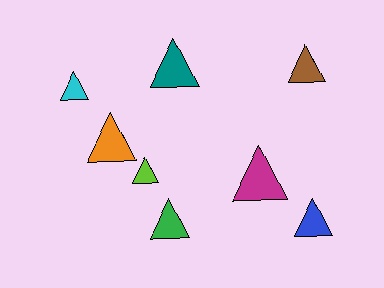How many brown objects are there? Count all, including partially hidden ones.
There is 1 brown object.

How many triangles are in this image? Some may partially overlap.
There are 8 triangles.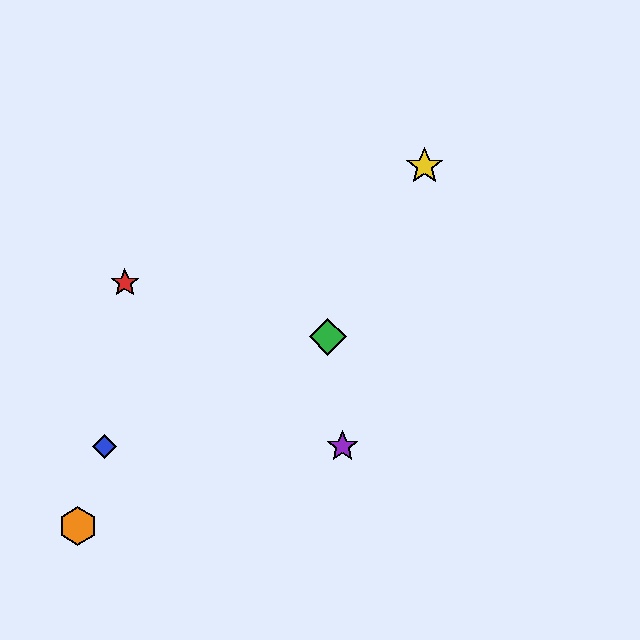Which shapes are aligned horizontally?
The blue diamond, the purple star are aligned horizontally.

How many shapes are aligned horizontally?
2 shapes (the blue diamond, the purple star) are aligned horizontally.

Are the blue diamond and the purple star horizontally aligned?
Yes, both are at y≈447.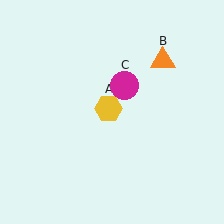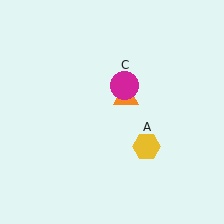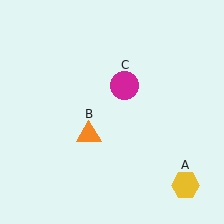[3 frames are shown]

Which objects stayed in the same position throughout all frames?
Magenta circle (object C) remained stationary.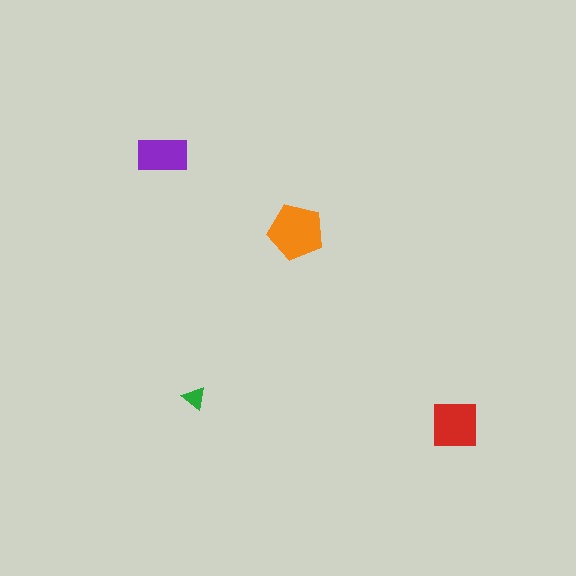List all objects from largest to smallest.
The orange pentagon, the red square, the purple rectangle, the green triangle.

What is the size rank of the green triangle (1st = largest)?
4th.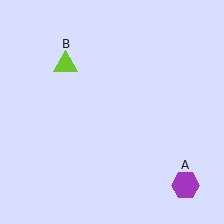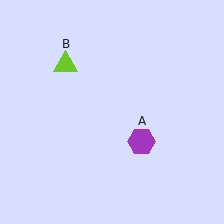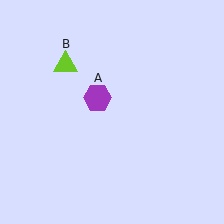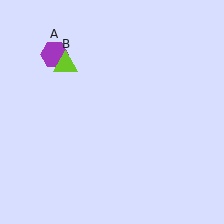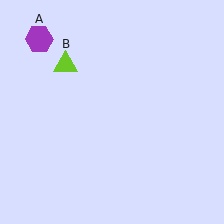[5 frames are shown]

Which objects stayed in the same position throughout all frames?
Lime triangle (object B) remained stationary.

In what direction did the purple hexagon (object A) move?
The purple hexagon (object A) moved up and to the left.